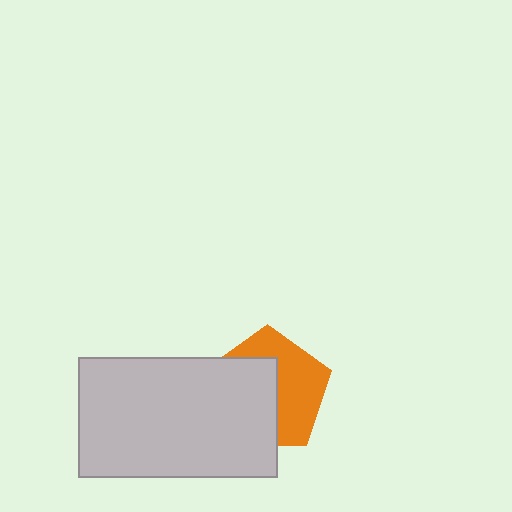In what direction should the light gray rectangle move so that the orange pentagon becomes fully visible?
The light gray rectangle should move toward the lower-left. That is the shortest direction to clear the overlap and leave the orange pentagon fully visible.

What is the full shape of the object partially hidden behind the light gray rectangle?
The partially hidden object is an orange pentagon.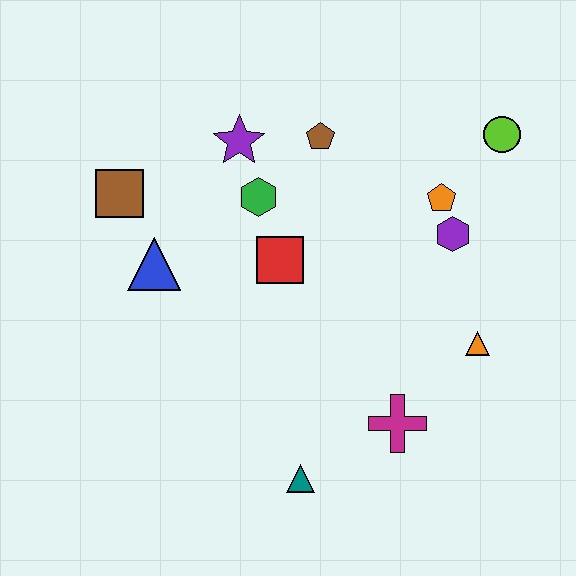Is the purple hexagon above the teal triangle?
Yes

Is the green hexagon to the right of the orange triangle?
No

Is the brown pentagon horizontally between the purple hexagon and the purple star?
Yes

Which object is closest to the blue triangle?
The brown square is closest to the blue triangle.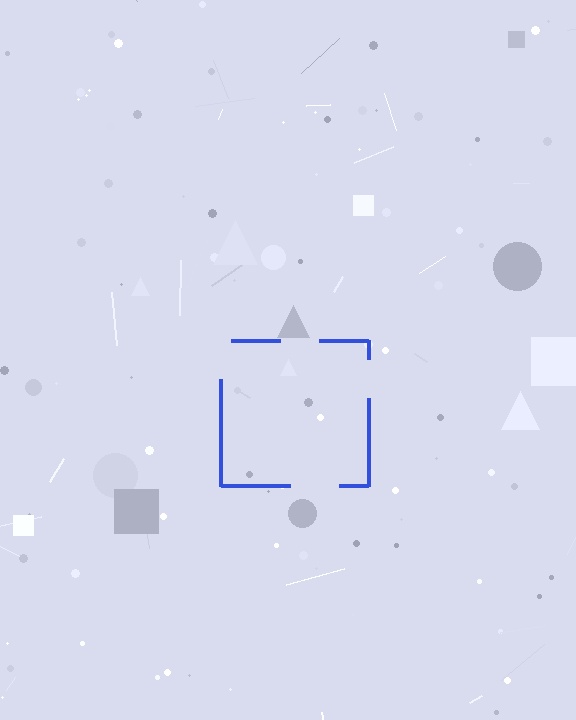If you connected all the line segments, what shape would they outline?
They would outline a square.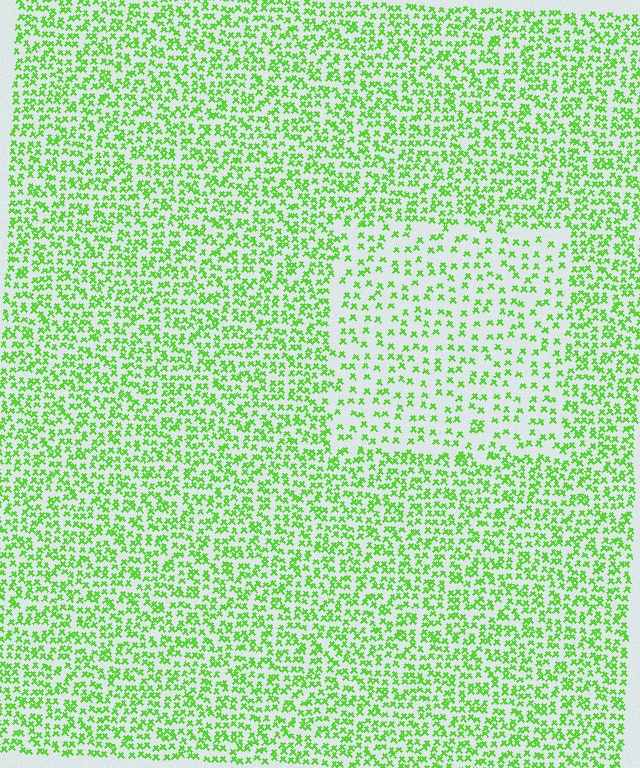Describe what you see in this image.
The image contains small lime elements arranged at two different densities. A rectangle-shaped region is visible where the elements are less densely packed than the surrounding area.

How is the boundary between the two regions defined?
The boundary is defined by a change in element density (approximately 2.0x ratio). All elements are the same color, size, and shape.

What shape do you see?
I see a rectangle.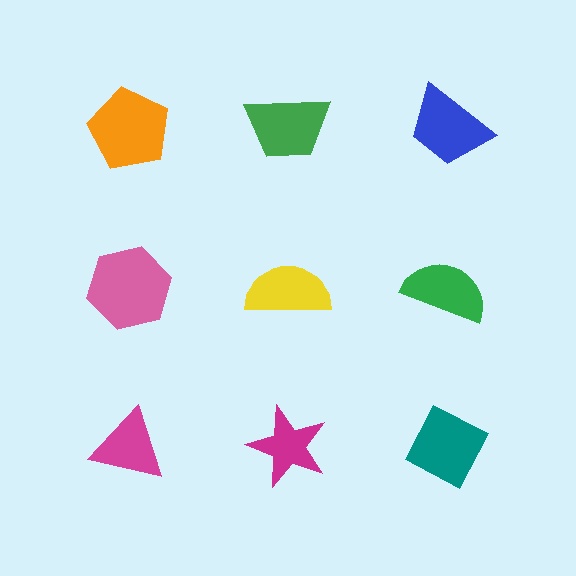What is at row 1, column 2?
A green trapezoid.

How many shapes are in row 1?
3 shapes.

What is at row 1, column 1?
An orange pentagon.